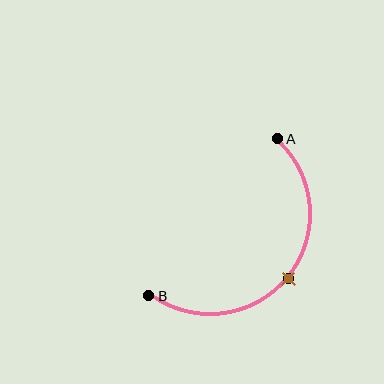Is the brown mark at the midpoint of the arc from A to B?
Yes. The brown mark lies on the arc at equal arc-length from both A and B — it is the arc midpoint.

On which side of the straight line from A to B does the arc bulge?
The arc bulges below and to the right of the straight line connecting A and B.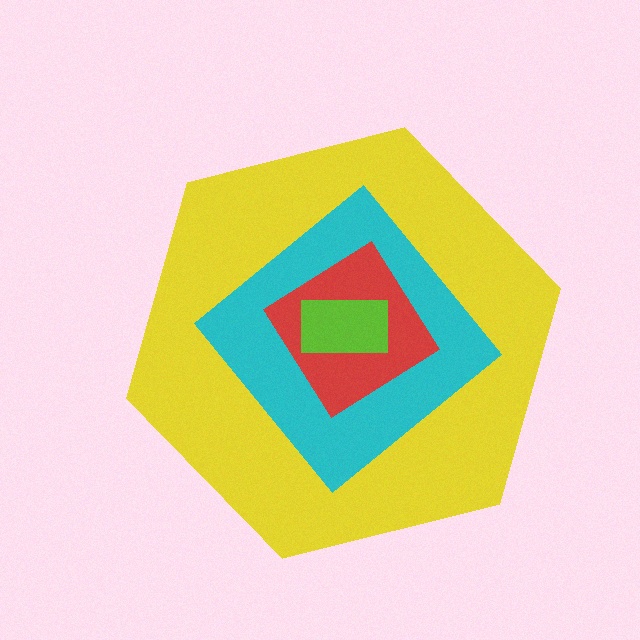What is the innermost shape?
The lime rectangle.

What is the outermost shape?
The yellow hexagon.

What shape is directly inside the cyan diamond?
The red diamond.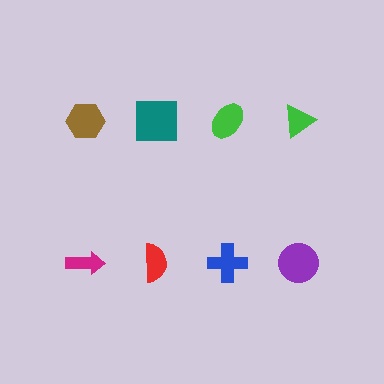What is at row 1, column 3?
A green ellipse.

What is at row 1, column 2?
A teal square.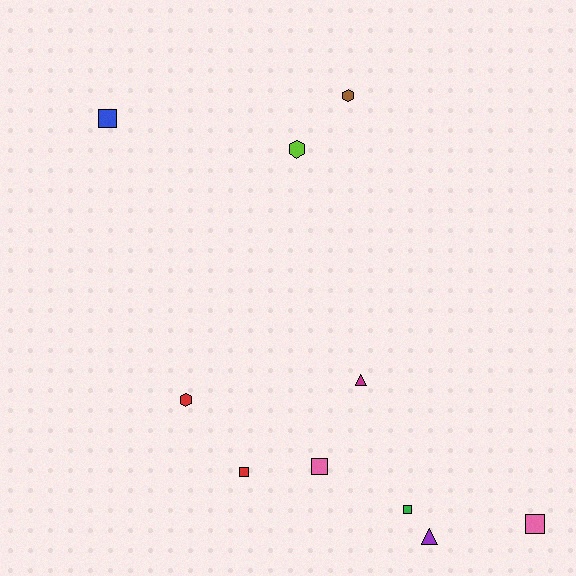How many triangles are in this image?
There are 2 triangles.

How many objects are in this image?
There are 10 objects.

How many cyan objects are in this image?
There are no cyan objects.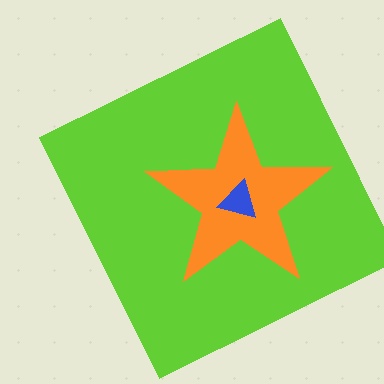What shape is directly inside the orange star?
The blue triangle.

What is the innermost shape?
The blue triangle.